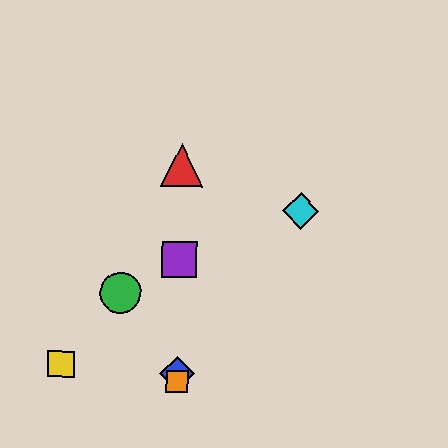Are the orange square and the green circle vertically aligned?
No, the orange square is at x≈177 and the green circle is at x≈121.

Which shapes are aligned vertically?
The red triangle, the blue diamond, the purple square, the orange square are aligned vertically.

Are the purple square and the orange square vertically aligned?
Yes, both are at x≈180.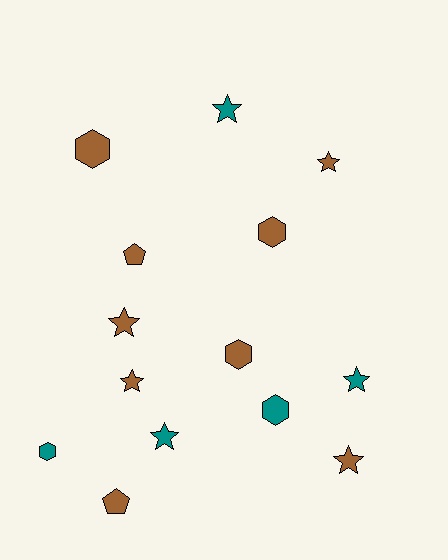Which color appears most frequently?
Brown, with 9 objects.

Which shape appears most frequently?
Star, with 7 objects.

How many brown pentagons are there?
There are 2 brown pentagons.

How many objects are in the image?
There are 14 objects.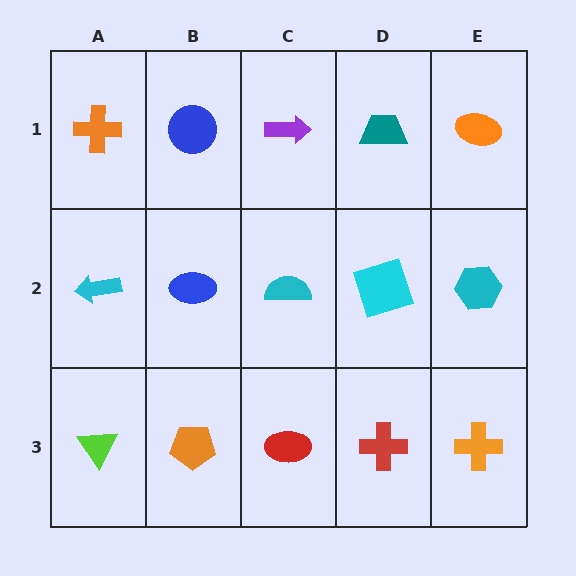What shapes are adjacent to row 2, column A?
An orange cross (row 1, column A), a lime triangle (row 3, column A), a blue ellipse (row 2, column B).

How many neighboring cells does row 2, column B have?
4.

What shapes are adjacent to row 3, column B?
A blue ellipse (row 2, column B), a lime triangle (row 3, column A), a red ellipse (row 3, column C).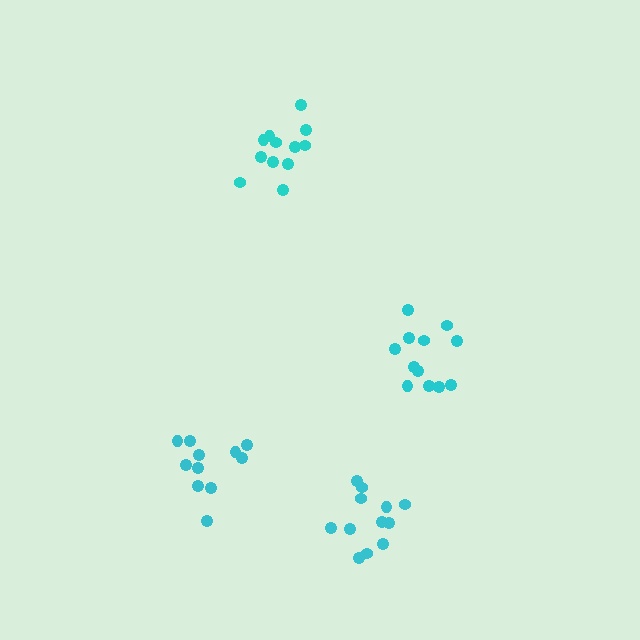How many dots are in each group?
Group 1: 12 dots, Group 2: 12 dots, Group 3: 11 dots, Group 4: 12 dots (47 total).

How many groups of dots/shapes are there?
There are 4 groups.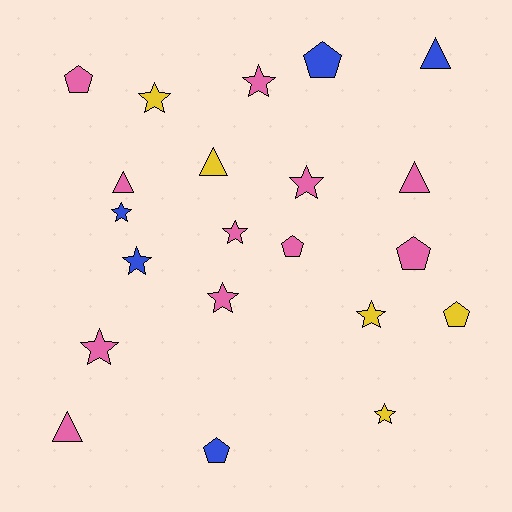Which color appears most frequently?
Pink, with 11 objects.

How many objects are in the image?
There are 21 objects.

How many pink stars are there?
There are 5 pink stars.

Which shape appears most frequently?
Star, with 10 objects.